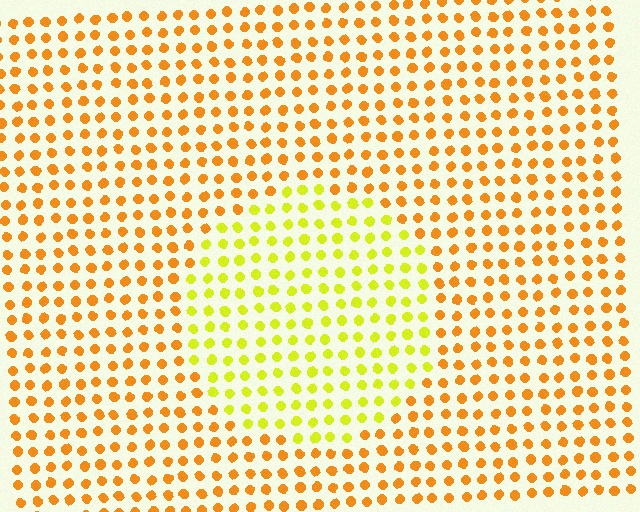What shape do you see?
I see a circle.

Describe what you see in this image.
The image is filled with small orange elements in a uniform arrangement. A circle-shaped region is visible where the elements are tinted to a slightly different hue, forming a subtle color boundary.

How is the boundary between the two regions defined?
The boundary is defined purely by a slight shift in hue (about 36 degrees). Spacing, size, and orientation are identical on both sides.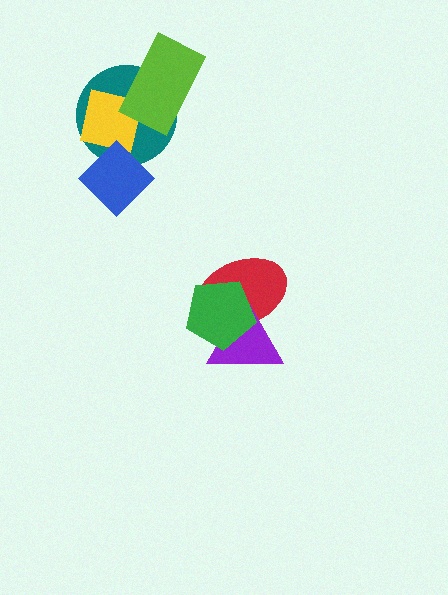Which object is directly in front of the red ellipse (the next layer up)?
The purple triangle is directly in front of the red ellipse.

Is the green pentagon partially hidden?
No, no other shape covers it.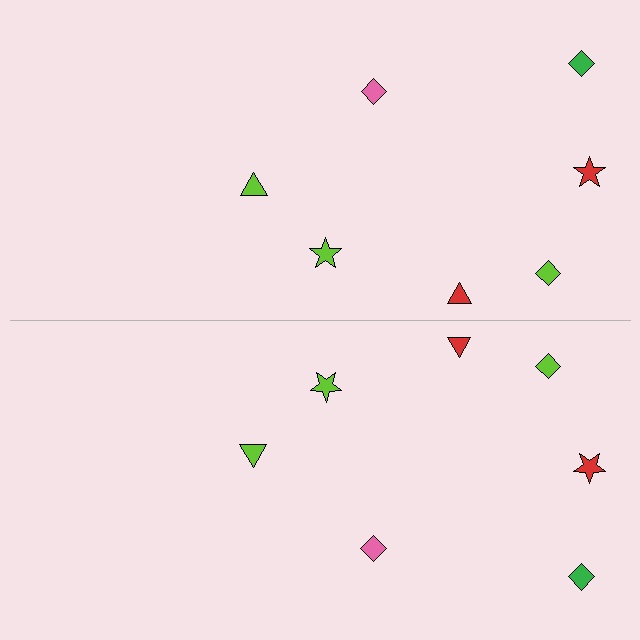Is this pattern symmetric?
Yes, this pattern has bilateral (reflection) symmetry.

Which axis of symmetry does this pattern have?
The pattern has a horizontal axis of symmetry running through the center of the image.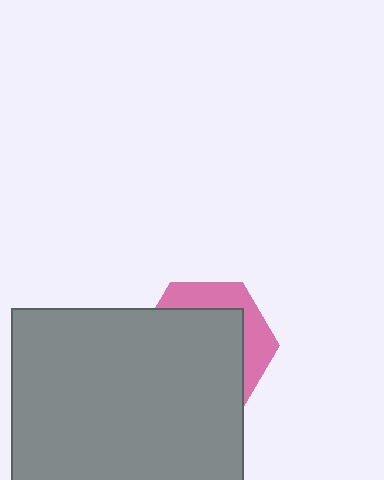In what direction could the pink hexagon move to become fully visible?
The pink hexagon could move toward the upper-right. That would shift it out from behind the gray square entirely.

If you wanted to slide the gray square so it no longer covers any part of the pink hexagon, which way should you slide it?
Slide it toward the lower-left — that is the most direct way to separate the two shapes.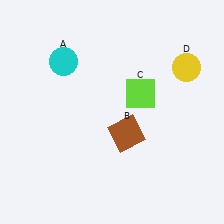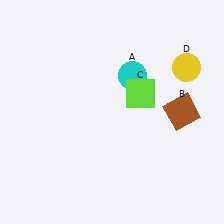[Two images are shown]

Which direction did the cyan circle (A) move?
The cyan circle (A) moved right.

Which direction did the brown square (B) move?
The brown square (B) moved right.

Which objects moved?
The objects that moved are: the cyan circle (A), the brown square (B).